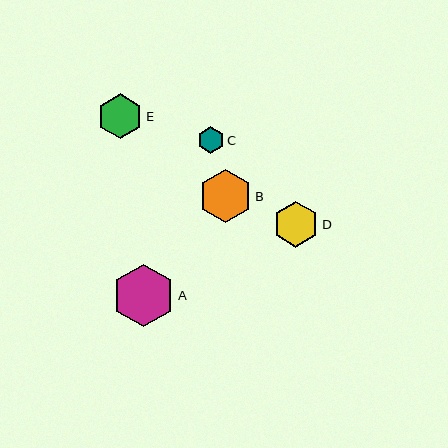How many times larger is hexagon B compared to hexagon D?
Hexagon B is approximately 1.2 times the size of hexagon D.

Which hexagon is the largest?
Hexagon A is the largest with a size of approximately 62 pixels.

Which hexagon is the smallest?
Hexagon C is the smallest with a size of approximately 27 pixels.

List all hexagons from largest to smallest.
From largest to smallest: A, B, D, E, C.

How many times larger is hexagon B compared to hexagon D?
Hexagon B is approximately 1.2 times the size of hexagon D.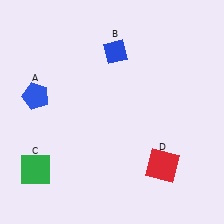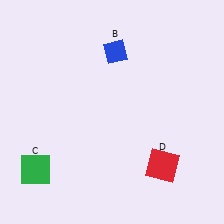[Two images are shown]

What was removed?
The blue pentagon (A) was removed in Image 2.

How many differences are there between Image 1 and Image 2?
There is 1 difference between the two images.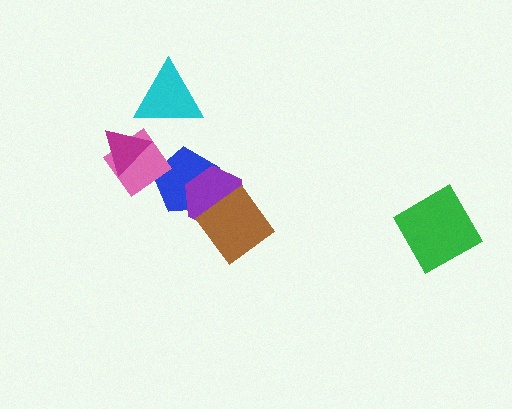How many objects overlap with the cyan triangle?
0 objects overlap with the cyan triangle.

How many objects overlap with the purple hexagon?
2 objects overlap with the purple hexagon.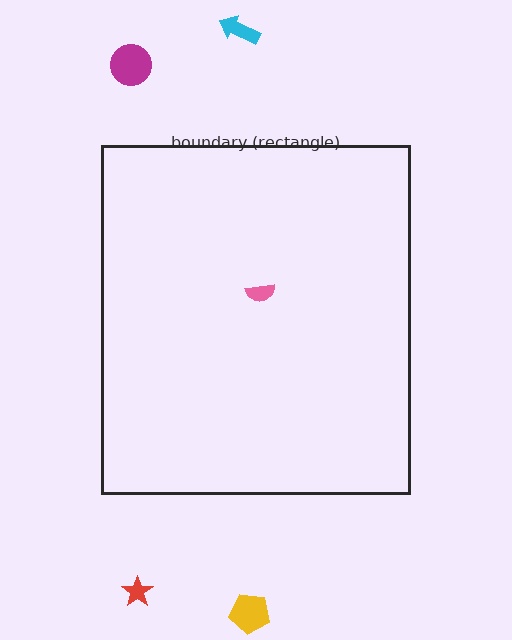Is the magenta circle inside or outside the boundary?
Outside.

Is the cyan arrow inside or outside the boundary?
Outside.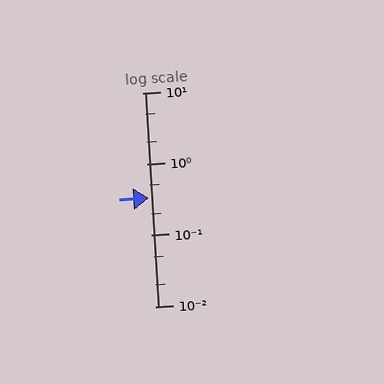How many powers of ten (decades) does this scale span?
The scale spans 3 decades, from 0.01 to 10.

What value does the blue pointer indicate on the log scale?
The pointer indicates approximately 0.33.